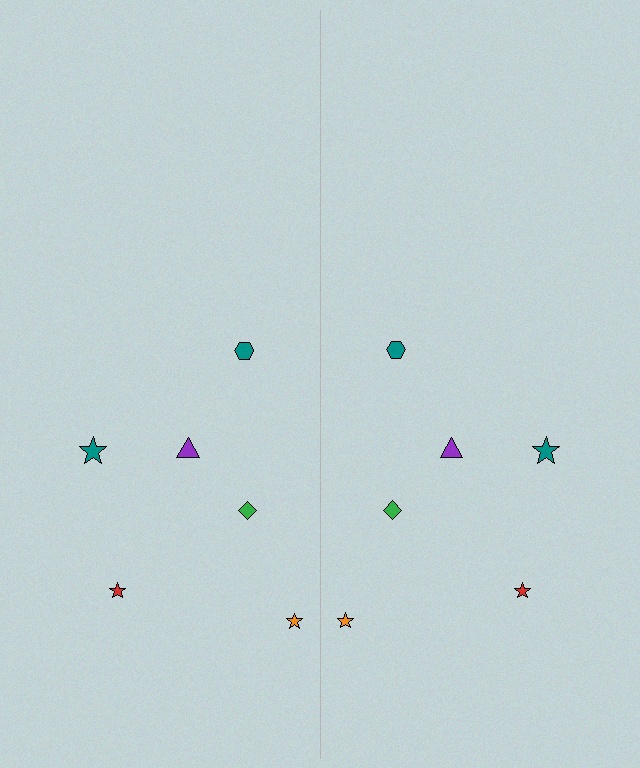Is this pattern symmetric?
Yes, this pattern has bilateral (reflection) symmetry.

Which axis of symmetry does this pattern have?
The pattern has a vertical axis of symmetry running through the center of the image.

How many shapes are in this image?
There are 12 shapes in this image.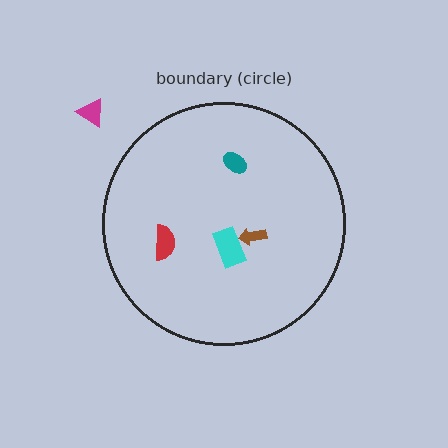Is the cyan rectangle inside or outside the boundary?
Inside.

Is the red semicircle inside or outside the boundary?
Inside.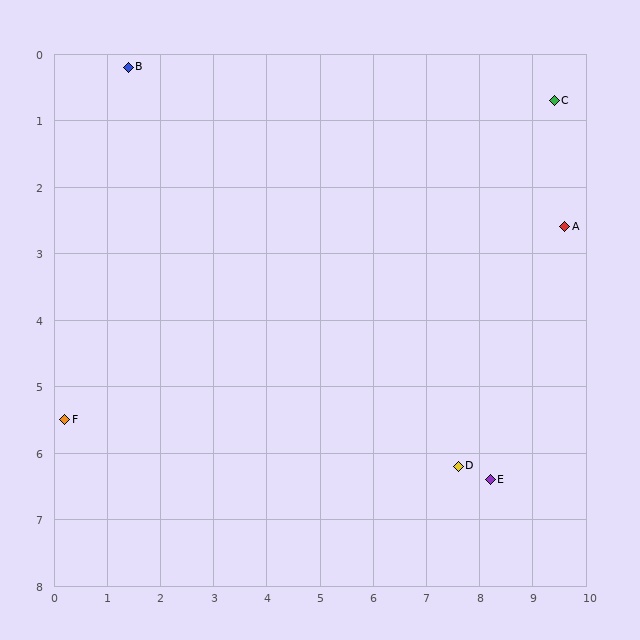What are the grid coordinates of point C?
Point C is at approximately (9.4, 0.7).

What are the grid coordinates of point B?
Point B is at approximately (1.4, 0.2).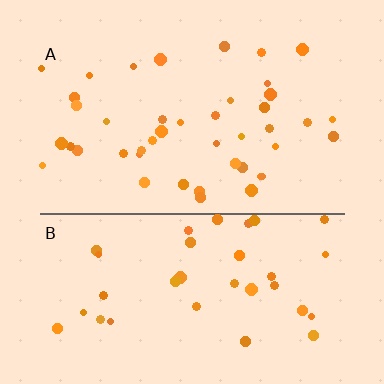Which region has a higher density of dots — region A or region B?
A (the top).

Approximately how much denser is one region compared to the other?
Approximately 1.2× — region A over region B.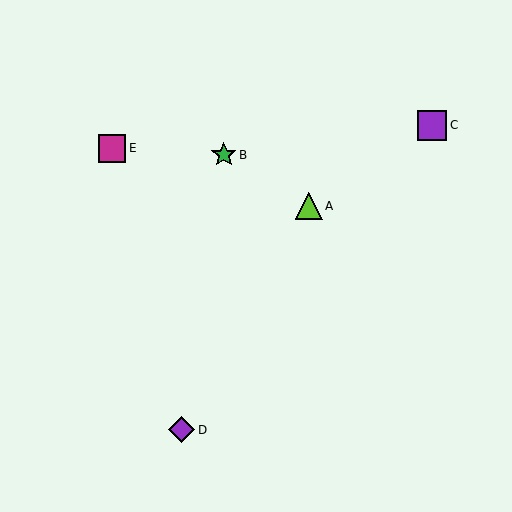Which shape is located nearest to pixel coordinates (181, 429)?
The purple diamond (labeled D) at (182, 430) is nearest to that location.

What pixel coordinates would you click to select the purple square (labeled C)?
Click at (432, 125) to select the purple square C.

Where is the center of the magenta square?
The center of the magenta square is at (112, 148).